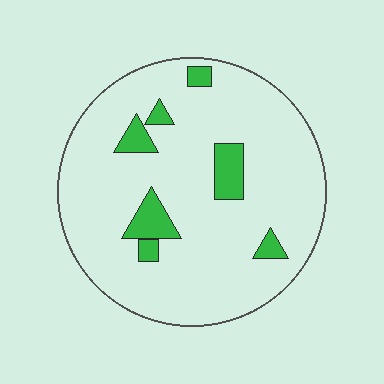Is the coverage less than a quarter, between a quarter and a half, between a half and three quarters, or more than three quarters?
Less than a quarter.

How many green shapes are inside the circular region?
7.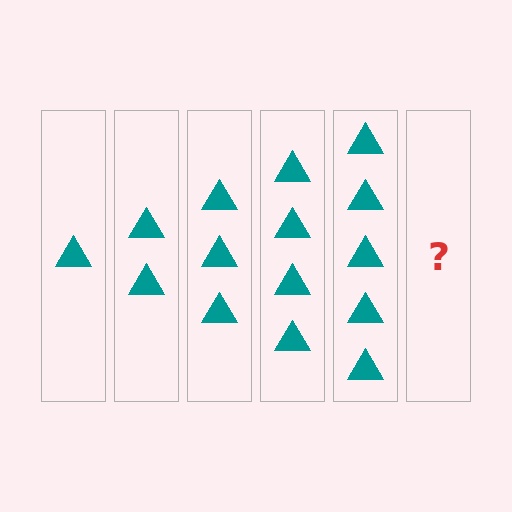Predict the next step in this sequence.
The next step is 6 triangles.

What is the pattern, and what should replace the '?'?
The pattern is that each step adds one more triangle. The '?' should be 6 triangles.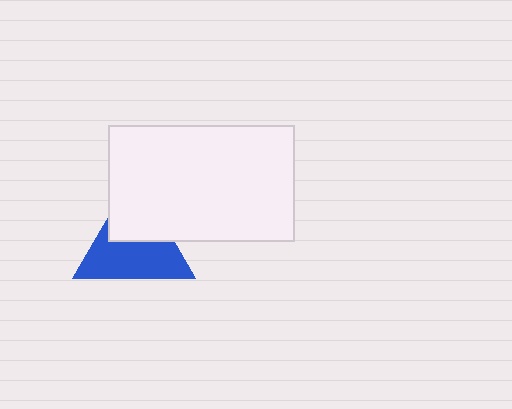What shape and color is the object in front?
The object in front is a white rectangle.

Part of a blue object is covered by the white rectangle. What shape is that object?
It is a triangle.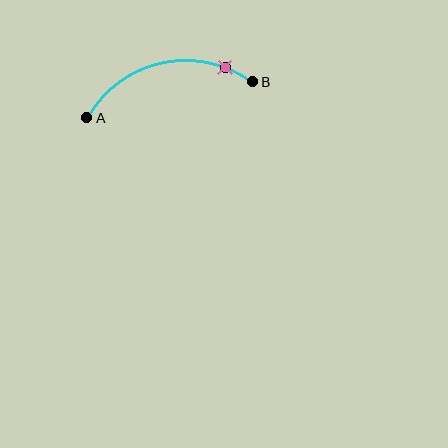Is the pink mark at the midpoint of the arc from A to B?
No. The pink mark lies on the arc but is closer to endpoint B. The arc midpoint would be at the point on the curve equidistant along the arc from both A and B.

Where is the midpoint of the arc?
The arc midpoint is the point on the curve farthest from the straight line joining A and B. It sits above that line.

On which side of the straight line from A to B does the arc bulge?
The arc bulges above the straight line connecting A and B.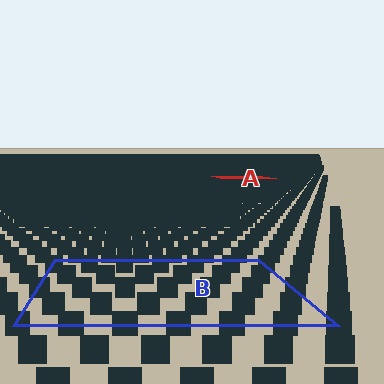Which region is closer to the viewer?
Region B is closer. The texture elements there are larger and more spread out.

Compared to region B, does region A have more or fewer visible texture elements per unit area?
Region A has more texture elements per unit area — they are packed more densely because it is farther away.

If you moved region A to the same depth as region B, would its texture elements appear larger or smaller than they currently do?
They would appear larger. At a closer depth, the same texture elements are projected at a bigger on-screen size.